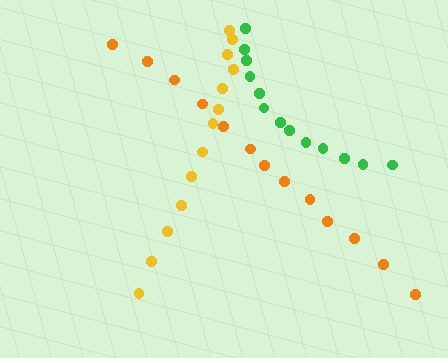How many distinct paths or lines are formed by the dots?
There are 3 distinct paths.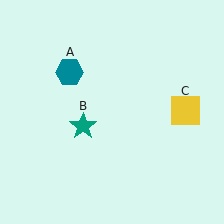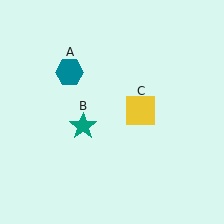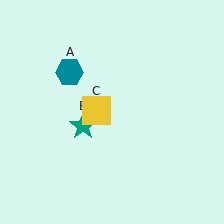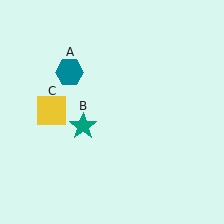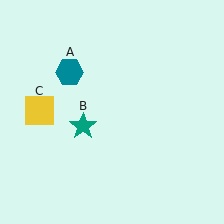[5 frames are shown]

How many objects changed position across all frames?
1 object changed position: yellow square (object C).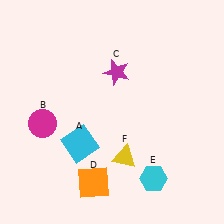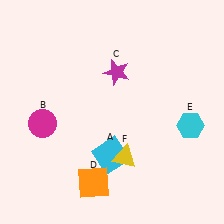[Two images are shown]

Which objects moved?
The objects that moved are: the cyan square (A), the cyan hexagon (E).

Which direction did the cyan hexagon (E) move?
The cyan hexagon (E) moved up.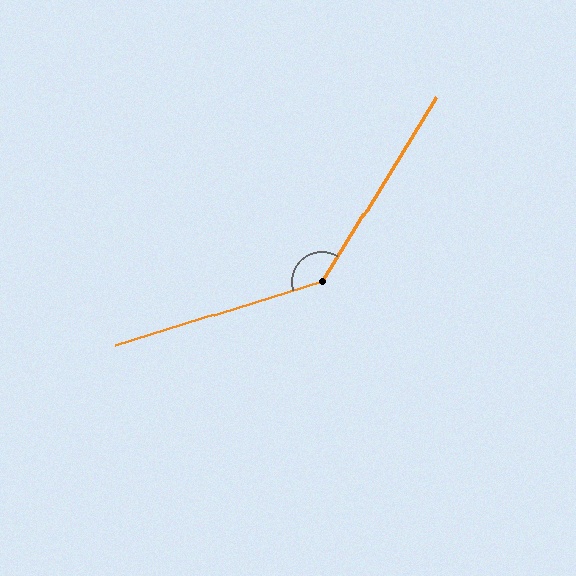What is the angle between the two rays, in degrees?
Approximately 139 degrees.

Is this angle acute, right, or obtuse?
It is obtuse.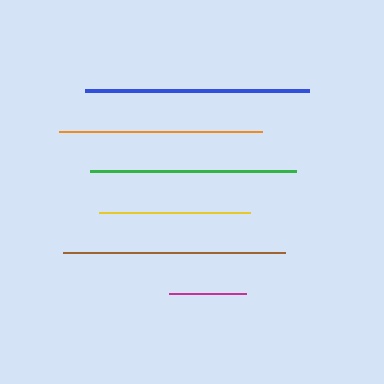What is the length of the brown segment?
The brown segment is approximately 222 pixels long.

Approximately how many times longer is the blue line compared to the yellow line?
The blue line is approximately 1.5 times the length of the yellow line.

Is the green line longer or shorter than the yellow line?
The green line is longer than the yellow line.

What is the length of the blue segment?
The blue segment is approximately 224 pixels long.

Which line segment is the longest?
The blue line is the longest at approximately 224 pixels.